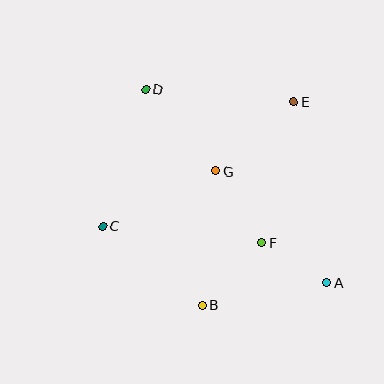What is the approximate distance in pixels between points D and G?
The distance between D and G is approximately 107 pixels.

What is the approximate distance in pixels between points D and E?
The distance between D and E is approximately 149 pixels.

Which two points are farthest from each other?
Points A and D are farthest from each other.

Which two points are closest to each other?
Points A and F are closest to each other.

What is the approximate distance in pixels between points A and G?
The distance between A and G is approximately 157 pixels.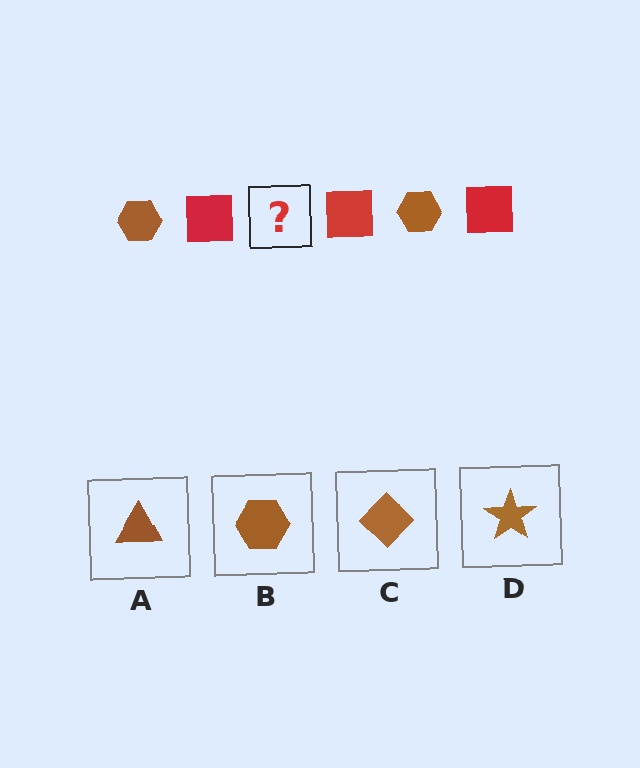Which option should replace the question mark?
Option B.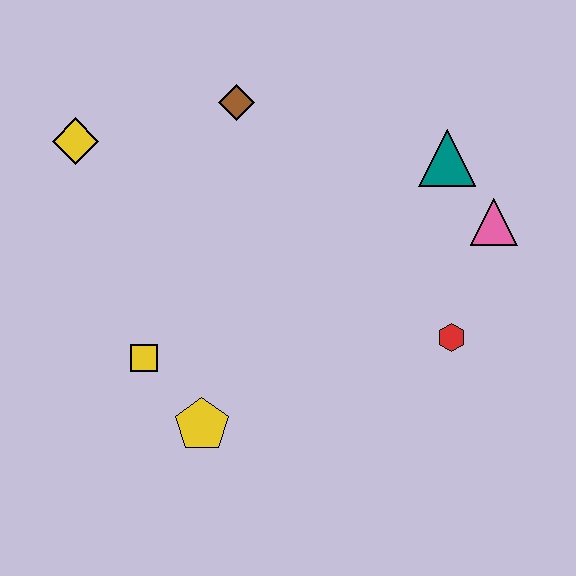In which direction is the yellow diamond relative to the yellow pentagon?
The yellow diamond is above the yellow pentagon.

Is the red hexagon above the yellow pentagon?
Yes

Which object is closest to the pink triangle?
The teal triangle is closest to the pink triangle.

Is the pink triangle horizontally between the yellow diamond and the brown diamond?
No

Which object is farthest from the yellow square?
The pink triangle is farthest from the yellow square.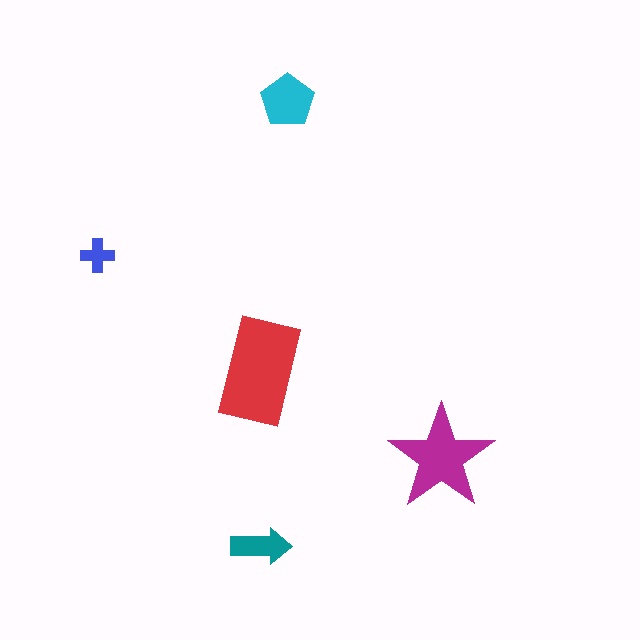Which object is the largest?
The red rectangle.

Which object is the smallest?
The blue cross.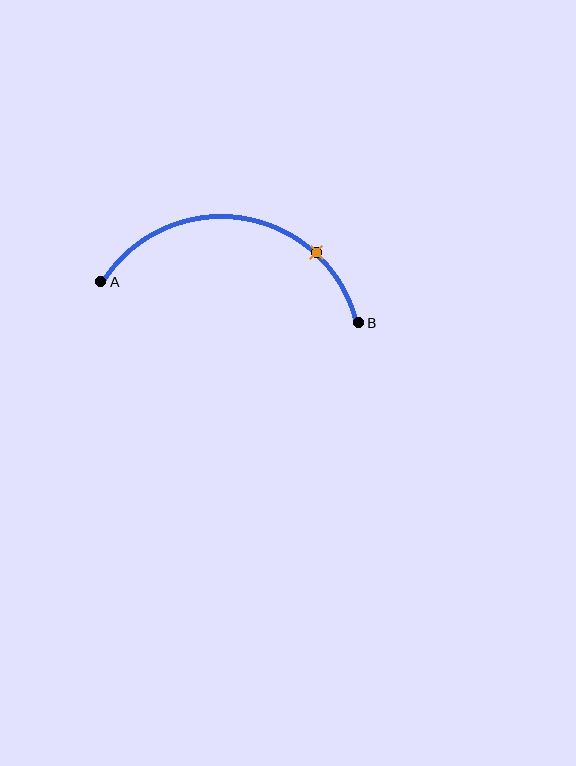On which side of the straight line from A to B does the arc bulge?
The arc bulges above the straight line connecting A and B.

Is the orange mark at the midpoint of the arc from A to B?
No. The orange mark lies on the arc but is closer to endpoint B. The arc midpoint would be at the point on the curve equidistant along the arc from both A and B.